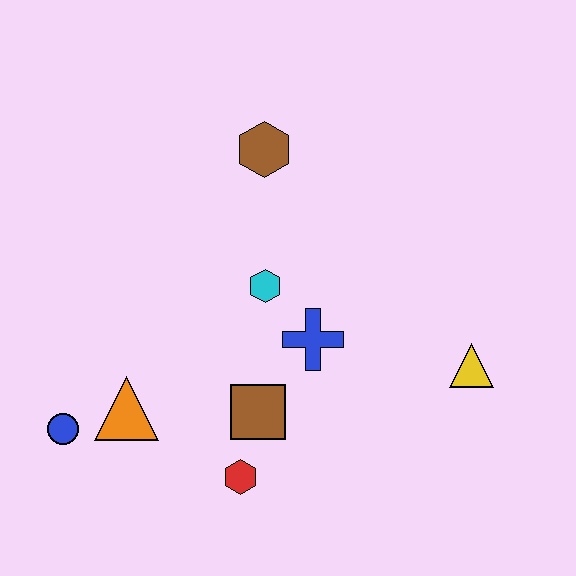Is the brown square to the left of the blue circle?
No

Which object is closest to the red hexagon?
The brown square is closest to the red hexagon.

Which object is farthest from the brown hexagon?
The blue circle is farthest from the brown hexagon.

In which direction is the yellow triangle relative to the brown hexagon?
The yellow triangle is below the brown hexagon.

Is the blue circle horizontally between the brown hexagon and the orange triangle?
No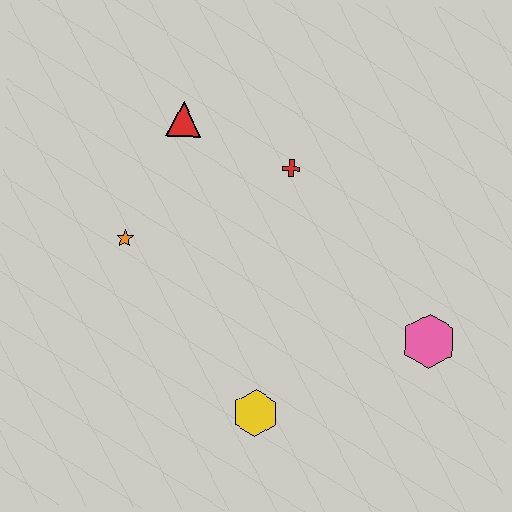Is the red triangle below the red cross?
No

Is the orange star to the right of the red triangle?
No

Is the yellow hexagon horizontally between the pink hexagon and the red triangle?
Yes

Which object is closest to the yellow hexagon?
The pink hexagon is closest to the yellow hexagon.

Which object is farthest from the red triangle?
The pink hexagon is farthest from the red triangle.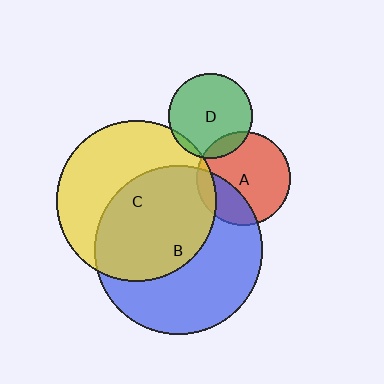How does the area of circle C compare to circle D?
Approximately 3.6 times.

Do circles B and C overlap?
Yes.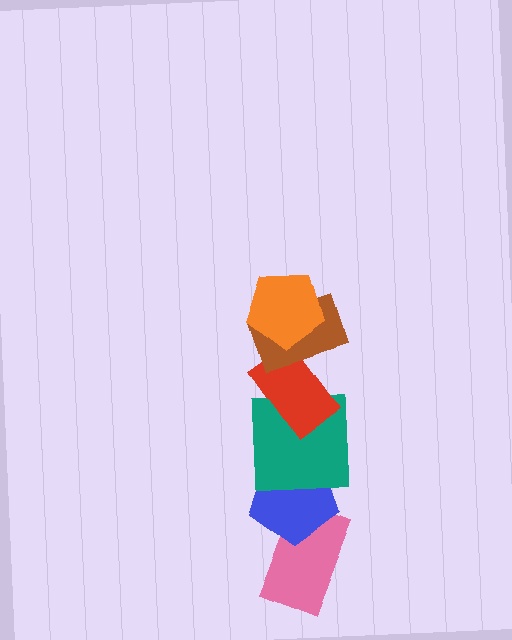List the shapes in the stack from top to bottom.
From top to bottom: the orange pentagon, the brown rectangle, the red rectangle, the teal square, the blue pentagon, the pink rectangle.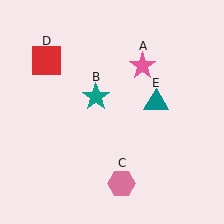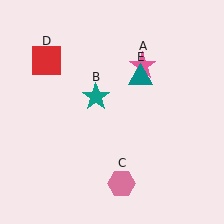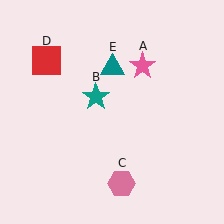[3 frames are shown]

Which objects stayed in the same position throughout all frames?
Pink star (object A) and teal star (object B) and pink hexagon (object C) and red square (object D) remained stationary.